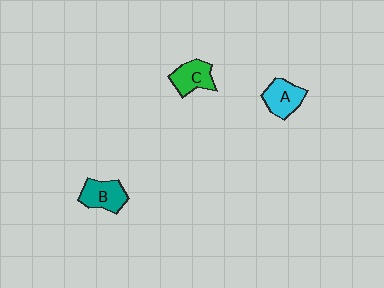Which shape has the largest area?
Shape B (teal).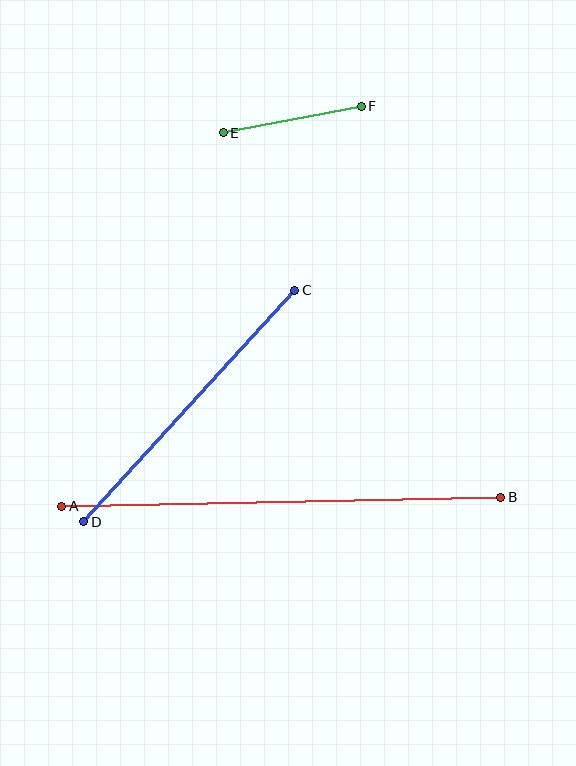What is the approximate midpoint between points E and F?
The midpoint is at approximately (292, 119) pixels.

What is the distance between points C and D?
The distance is approximately 313 pixels.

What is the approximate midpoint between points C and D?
The midpoint is at approximately (189, 406) pixels.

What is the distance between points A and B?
The distance is approximately 439 pixels.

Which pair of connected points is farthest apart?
Points A and B are farthest apart.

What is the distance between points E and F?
The distance is approximately 140 pixels.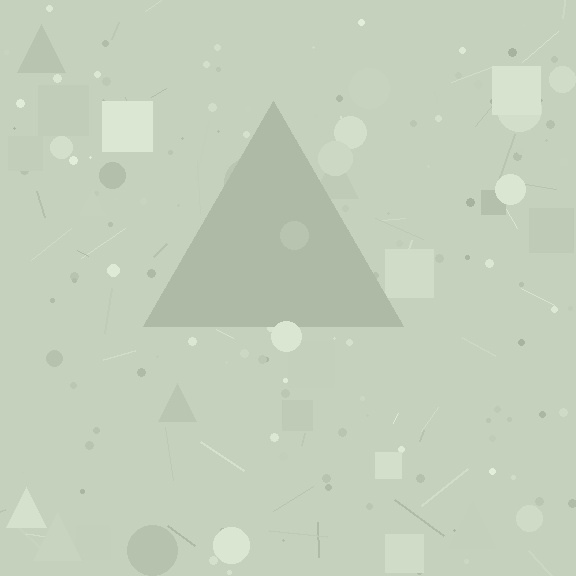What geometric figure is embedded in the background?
A triangle is embedded in the background.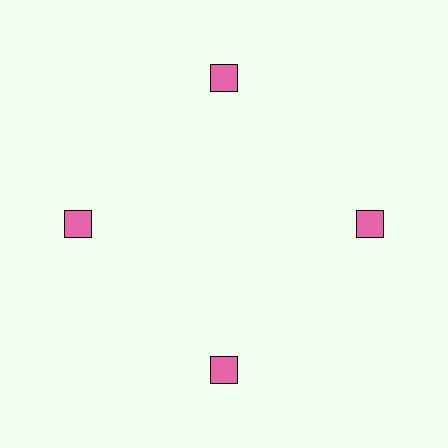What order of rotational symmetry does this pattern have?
This pattern has 4-fold rotational symmetry.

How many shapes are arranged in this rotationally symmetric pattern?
There are 4 shapes, arranged in 4 groups of 1.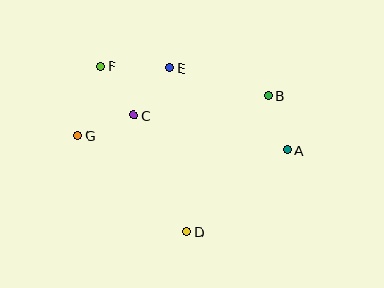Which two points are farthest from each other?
Points A and G are farthest from each other.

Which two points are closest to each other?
Points A and B are closest to each other.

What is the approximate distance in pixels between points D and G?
The distance between D and G is approximately 145 pixels.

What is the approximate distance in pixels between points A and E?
The distance between A and E is approximately 143 pixels.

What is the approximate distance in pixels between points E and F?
The distance between E and F is approximately 69 pixels.